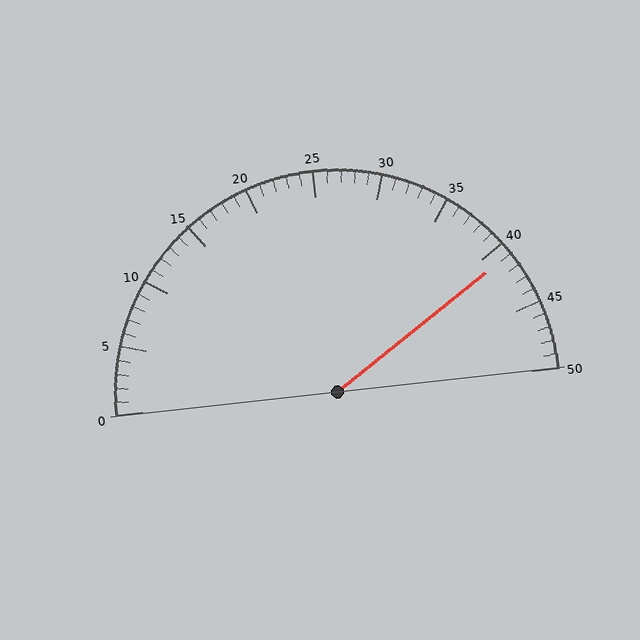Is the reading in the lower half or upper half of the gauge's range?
The reading is in the upper half of the range (0 to 50).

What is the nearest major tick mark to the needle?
The nearest major tick mark is 40.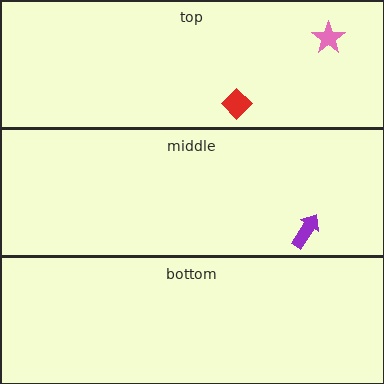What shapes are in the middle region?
The purple arrow.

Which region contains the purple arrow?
The middle region.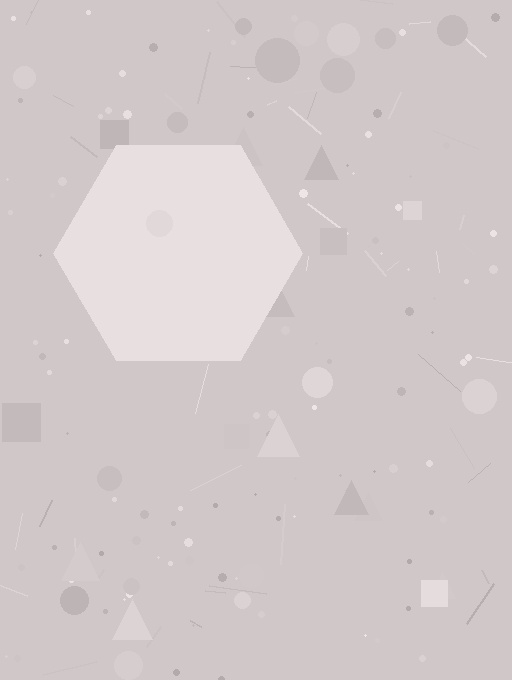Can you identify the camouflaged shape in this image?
The camouflaged shape is a hexagon.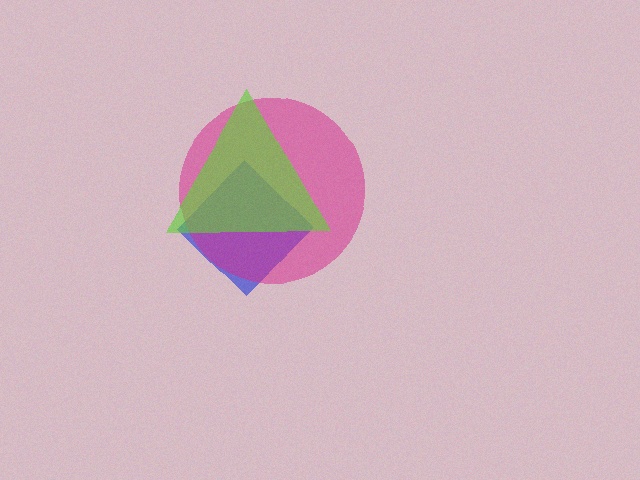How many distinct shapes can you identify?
There are 3 distinct shapes: a blue diamond, a magenta circle, a lime triangle.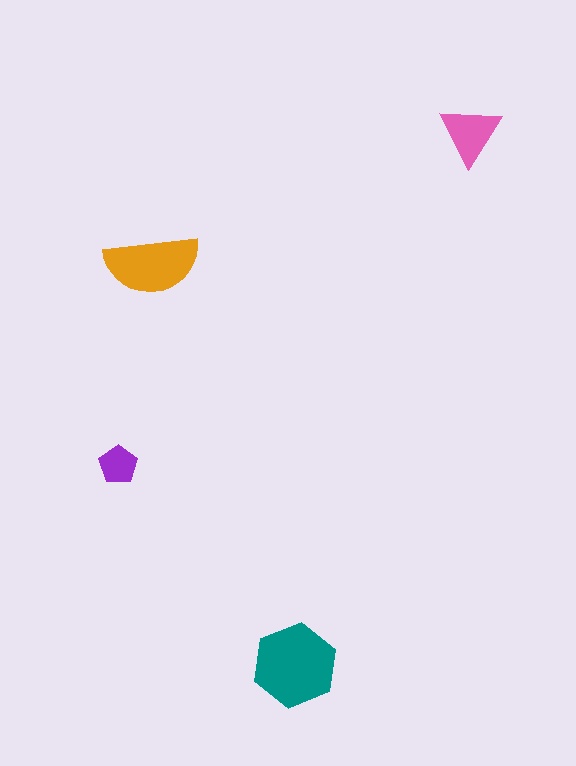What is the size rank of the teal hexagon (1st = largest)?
1st.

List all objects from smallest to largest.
The purple pentagon, the pink triangle, the orange semicircle, the teal hexagon.